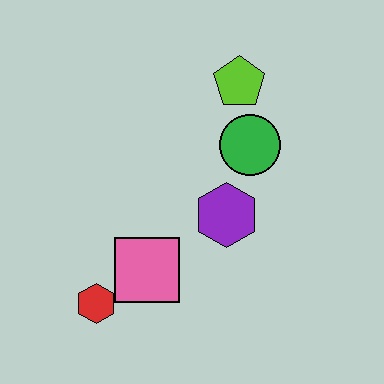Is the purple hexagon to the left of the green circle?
Yes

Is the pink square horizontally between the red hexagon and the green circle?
Yes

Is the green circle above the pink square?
Yes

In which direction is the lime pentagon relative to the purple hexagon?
The lime pentagon is above the purple hexagon.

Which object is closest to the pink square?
The red hexagon is closest to the pink square.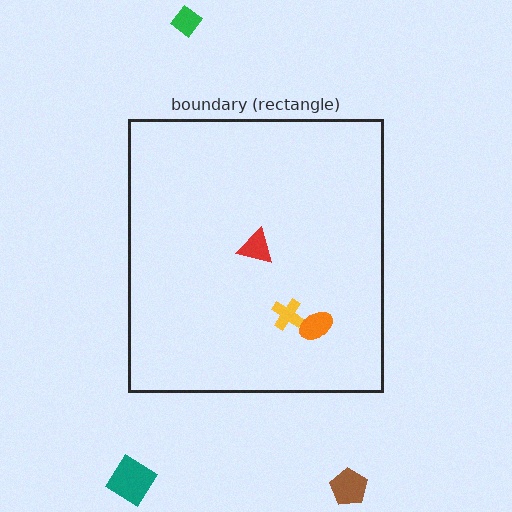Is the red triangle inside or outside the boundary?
Inside.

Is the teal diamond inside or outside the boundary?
Outside.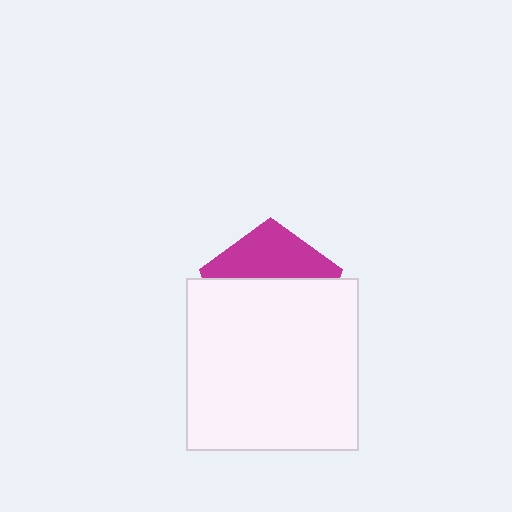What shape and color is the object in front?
The object in front is a white square.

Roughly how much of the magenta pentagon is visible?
A small part of it is visible (roughly 36%).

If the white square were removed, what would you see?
You would see the complete magenta pentagon.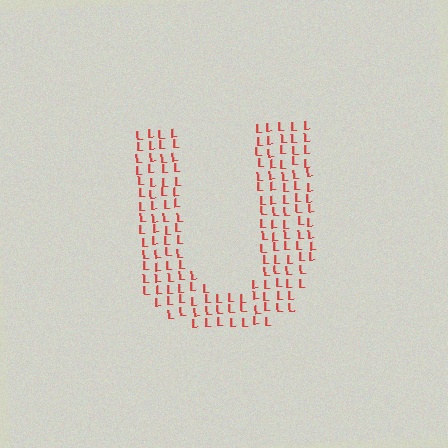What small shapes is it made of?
It is made of small letter L's.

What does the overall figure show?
The overall figure shows the letter U.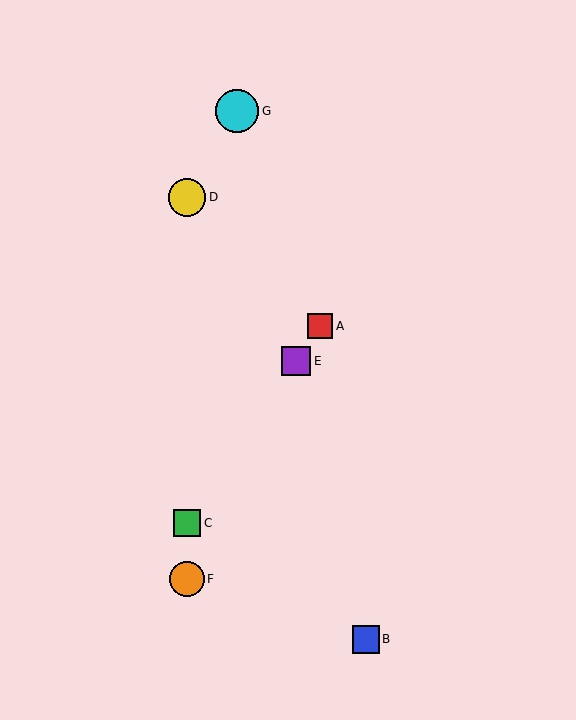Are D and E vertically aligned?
No, D is at x≈187 and E is at x≈296.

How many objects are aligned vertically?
3 objects (C, D, F) are aligned vertically.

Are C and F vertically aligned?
Yes, both are at x≈187.